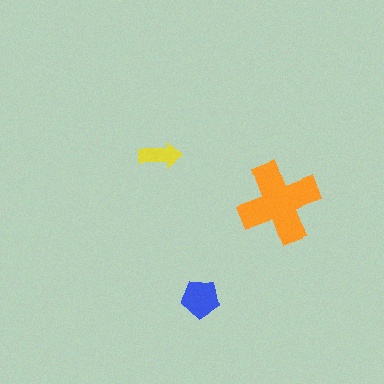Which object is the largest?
The orange cross.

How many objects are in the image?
There are 3 objects in the image.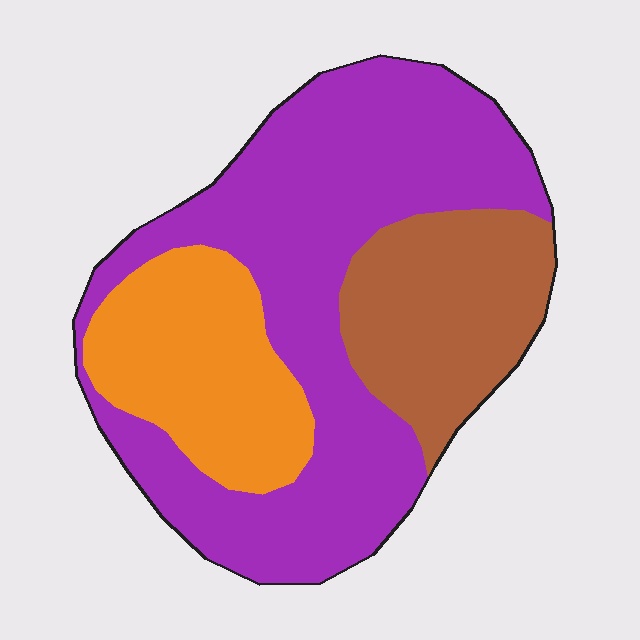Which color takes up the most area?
Purple, at roughly 55%.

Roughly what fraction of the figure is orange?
Orange covers 22% of the figure.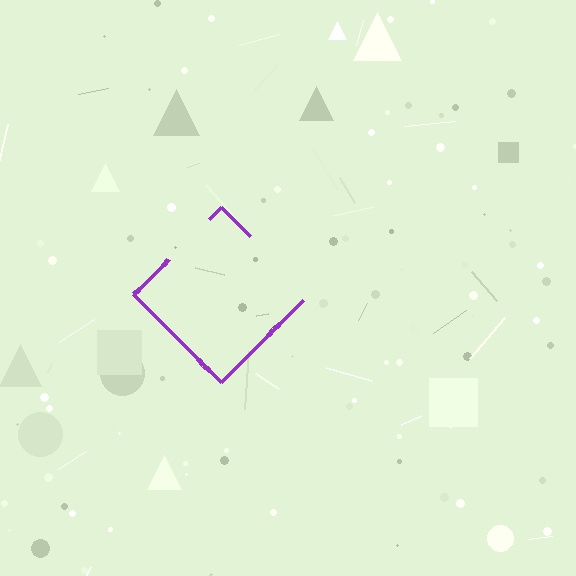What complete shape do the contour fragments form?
The contour fragments form a diamond.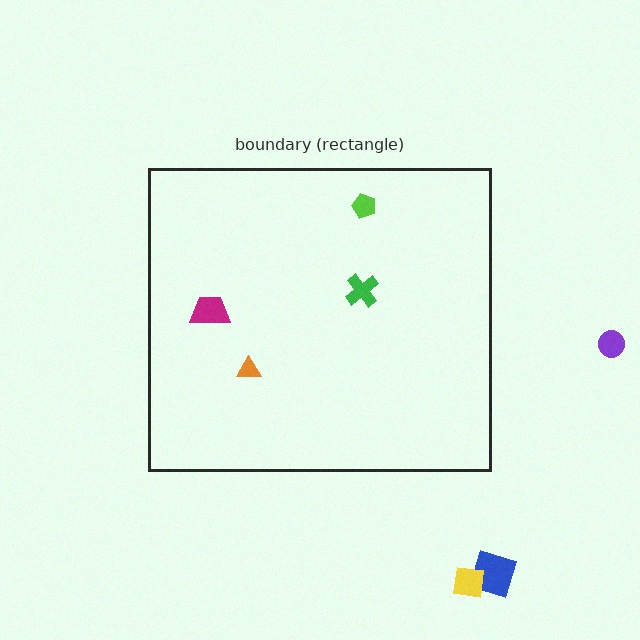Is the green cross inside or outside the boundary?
Inside.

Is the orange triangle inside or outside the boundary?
Inside.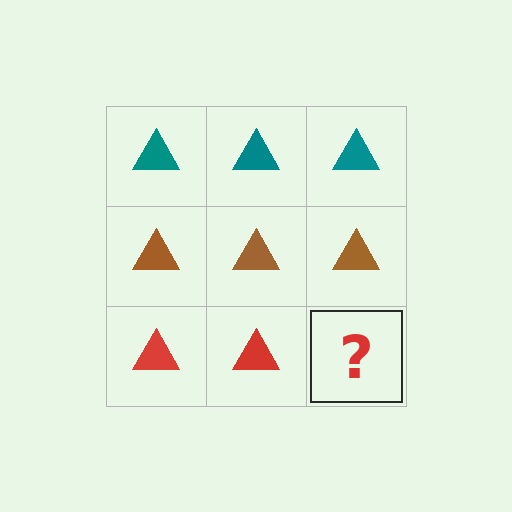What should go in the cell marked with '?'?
The missing cell should contain a red triangle.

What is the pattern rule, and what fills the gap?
The rule is that each row has a consistent color. The gap should be filled with a red triangle.